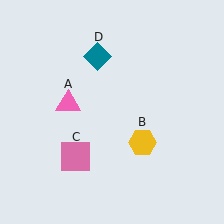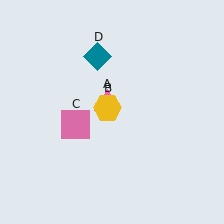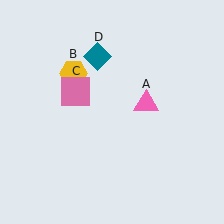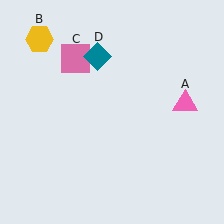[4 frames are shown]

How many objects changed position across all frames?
3 objects changed position: pink triangle (object A), yellow hexagon (object B), pink square (object C).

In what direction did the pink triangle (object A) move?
The pink triangle (object A) moved right.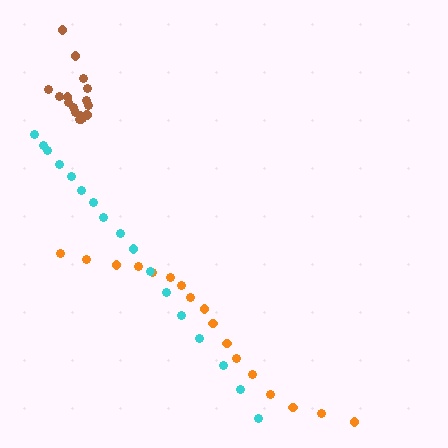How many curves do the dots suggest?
There are 3 distinct paths.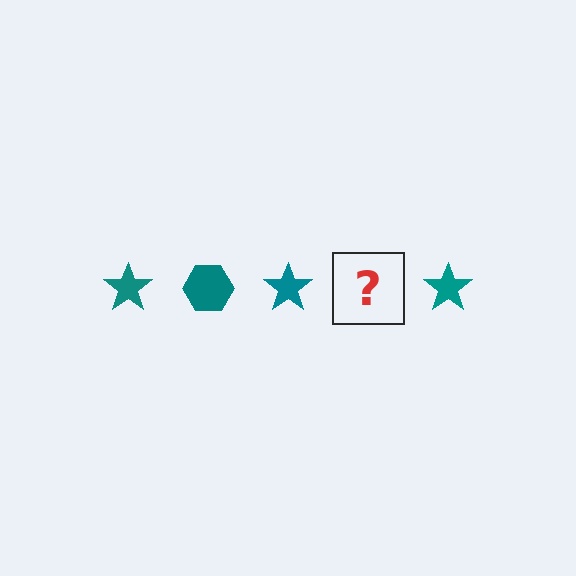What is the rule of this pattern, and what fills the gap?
The rule is that the pattern cycles through star, hexagon shapes in teal. The gap should be filled with a teal hexagon.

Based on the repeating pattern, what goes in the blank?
The blank should be a teal hexagon.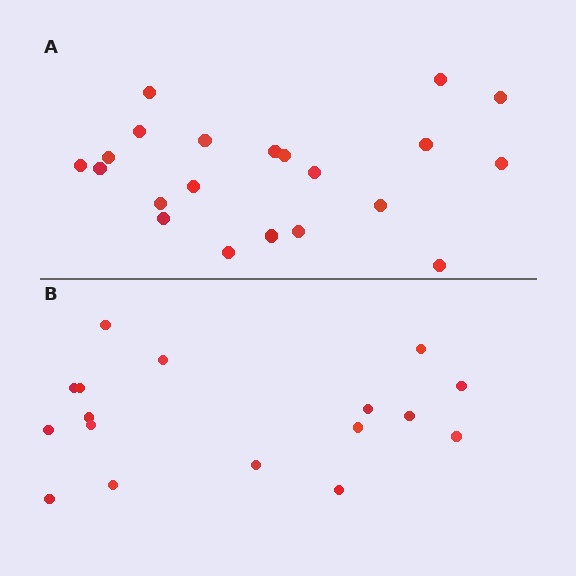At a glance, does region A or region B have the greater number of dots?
Region A (the top region) has more dots.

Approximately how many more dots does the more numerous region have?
Region A has about 4 more dots than region B.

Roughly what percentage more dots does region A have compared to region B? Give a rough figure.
About 25% more.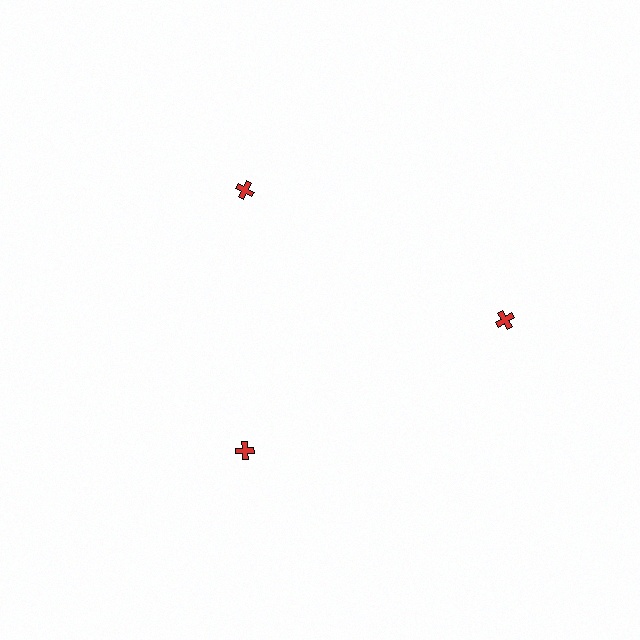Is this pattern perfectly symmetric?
No. The 3 red crosses are arranged in a ring, but one element near the 3 o'clock position is pushed outward from the center, breaking the 3-fold rotational symmetry.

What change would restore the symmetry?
The symmetry would be restored by moving it inward, back onto the ring so that all 3 crosses sit at equal angles and equal distance from the center.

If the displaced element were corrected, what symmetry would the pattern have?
It would have 3-fold rotational symmetry — the pattern would map onto itself every 120 degrees.